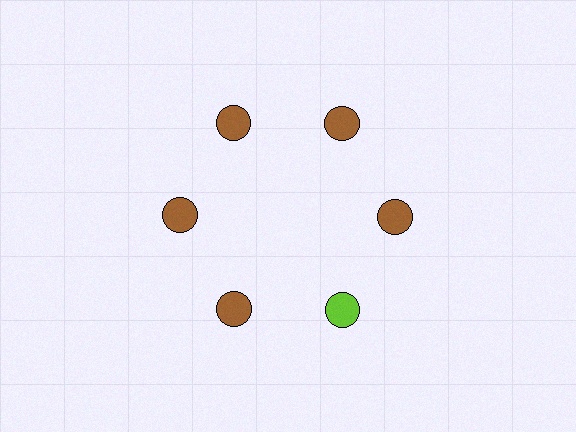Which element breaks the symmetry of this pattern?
The lime circle at roughly the 5 o'clock position breaks the symmetry. All other shapes are brown circles.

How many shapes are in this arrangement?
There are 6 shapes arranged in a ring pattern.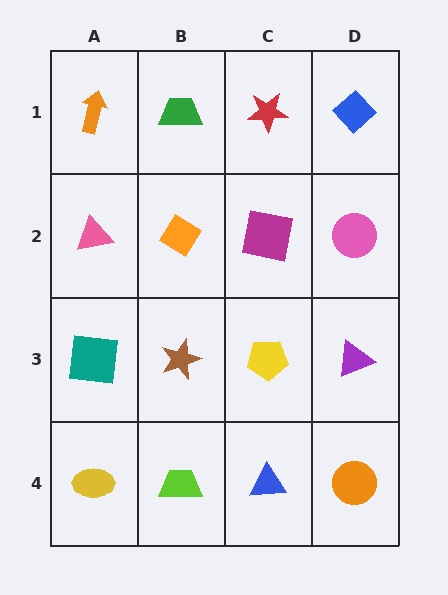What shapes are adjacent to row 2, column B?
A green trapezoid (row 1, column B), a brown star (row 3, column B), a pink triangle (row 2, column A), a magenta square (row 2, column C).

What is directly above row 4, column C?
A yellow pentagon.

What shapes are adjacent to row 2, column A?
An orange arrow (row 1, column A), a teal square (row 3, column A), an orange diamond (row 2, column B).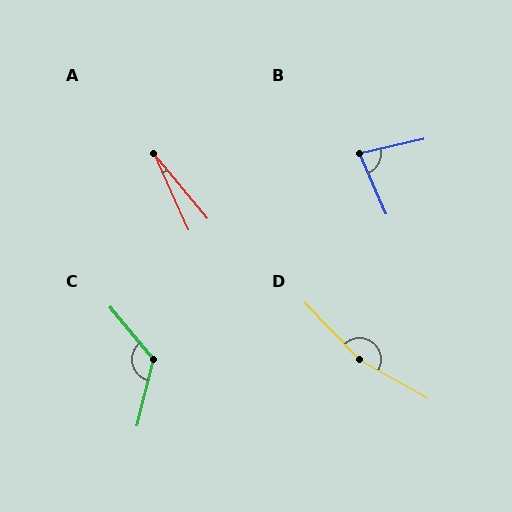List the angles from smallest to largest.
A (16°), B (79°), C (126°), D (163°).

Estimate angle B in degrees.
Approximately 79 degrees.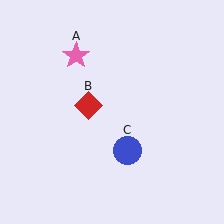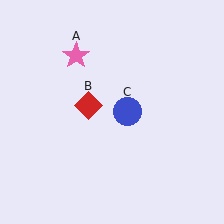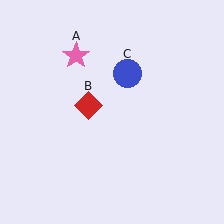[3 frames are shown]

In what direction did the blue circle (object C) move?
The blue circle (object C) moved up.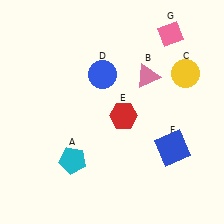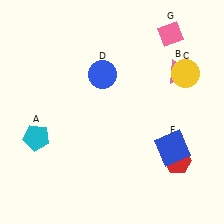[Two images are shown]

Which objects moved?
The objects that moved are: the cyan pentagon (A), the pink triangle (B), the red hexagon (E).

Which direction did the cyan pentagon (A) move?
The cyan pentagon (A) moved left.